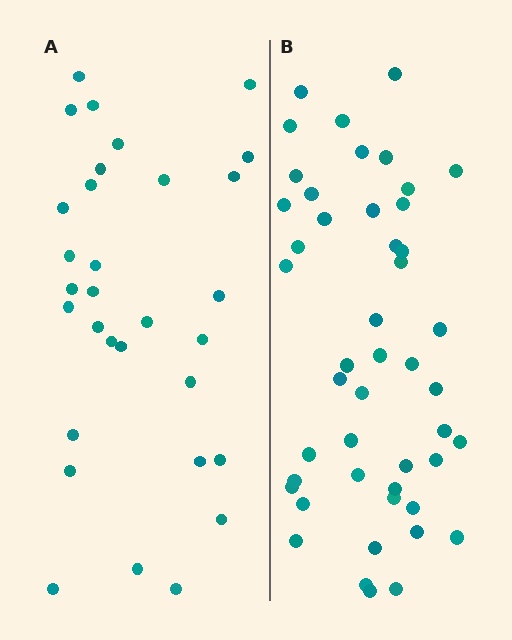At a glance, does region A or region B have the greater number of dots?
Region B (the right region) has more dots.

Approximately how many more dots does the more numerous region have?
Region B has approximately 15 more dots than region A.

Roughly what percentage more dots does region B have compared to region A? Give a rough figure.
About 50% more.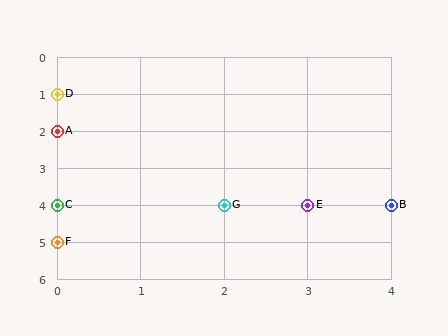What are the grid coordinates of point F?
Point F is at grid coordinates (0, 5).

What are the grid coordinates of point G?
Point G is at grid coordinates (2, 4).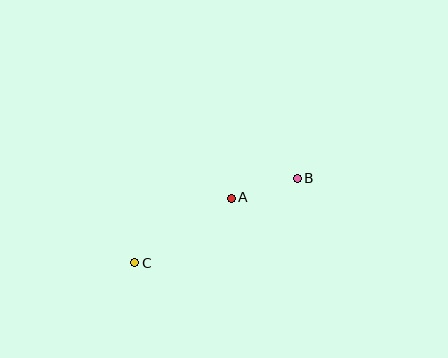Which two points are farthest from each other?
Points B and C are farthest from each other.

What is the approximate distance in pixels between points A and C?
The distance between A and C is approximately 116 pixels.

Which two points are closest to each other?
Points A and B are closest to each other.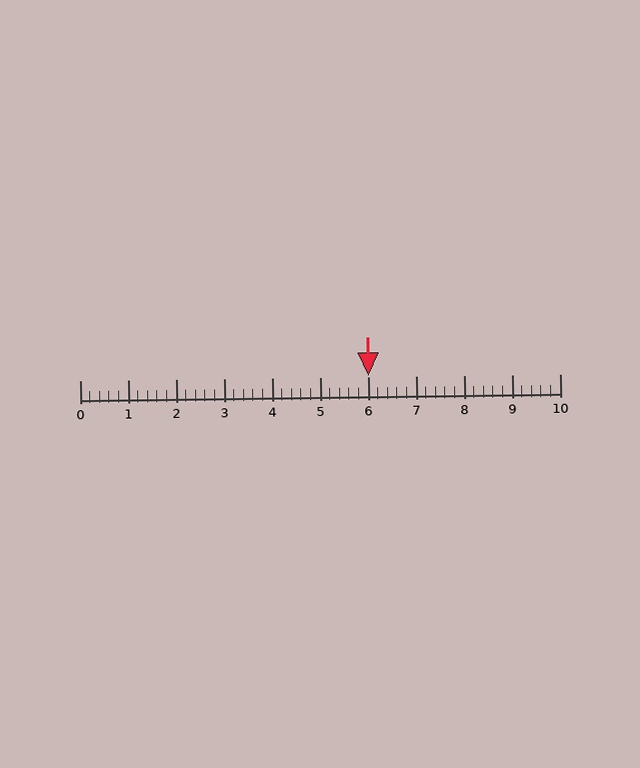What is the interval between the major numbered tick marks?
The major tick marks are spaced 1 units apart.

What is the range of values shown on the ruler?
The ruler shows values from 0 to 10.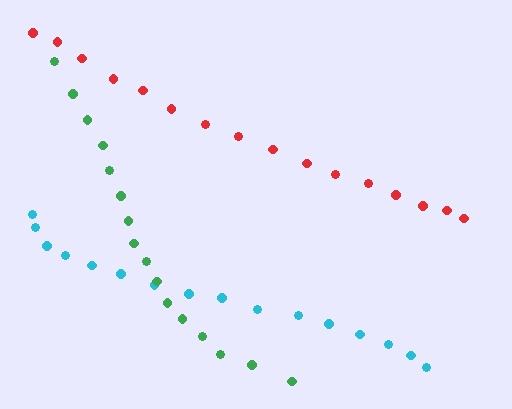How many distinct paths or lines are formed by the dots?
There are 3 distinct paths.